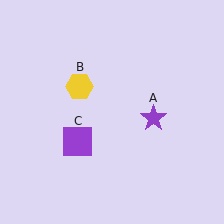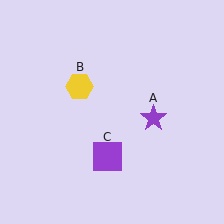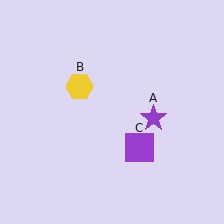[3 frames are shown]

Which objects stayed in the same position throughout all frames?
Purple star (object A) and yellow hexagon (object B) remained stationary.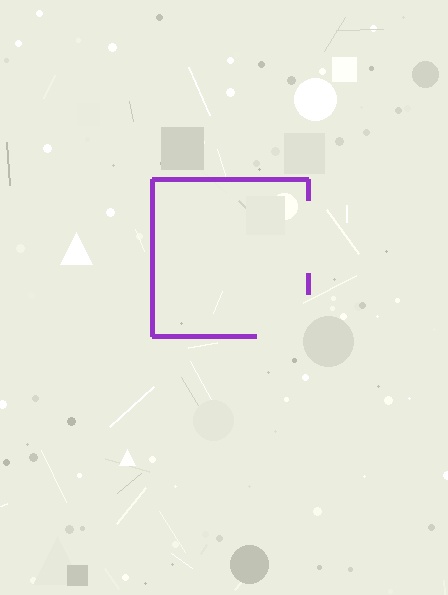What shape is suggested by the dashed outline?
The dashed outline suggests a square.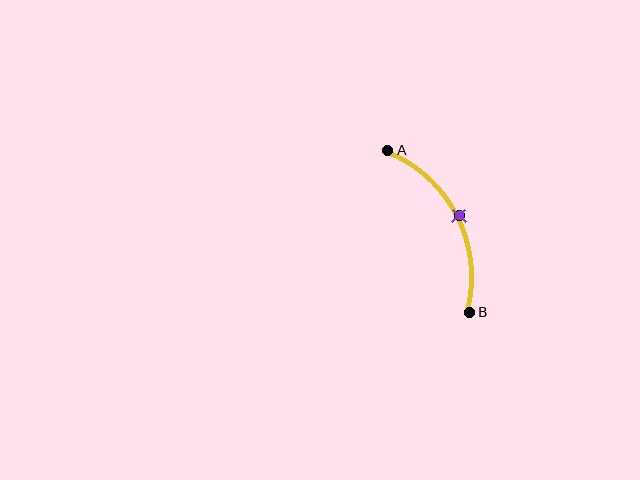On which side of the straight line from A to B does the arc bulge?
The arc bulges to the right of the straight line connecting A and B.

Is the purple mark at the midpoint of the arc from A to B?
Yes. The purple mark lies on the arc at equal arc-length from both A and B — it is the arc midpoint.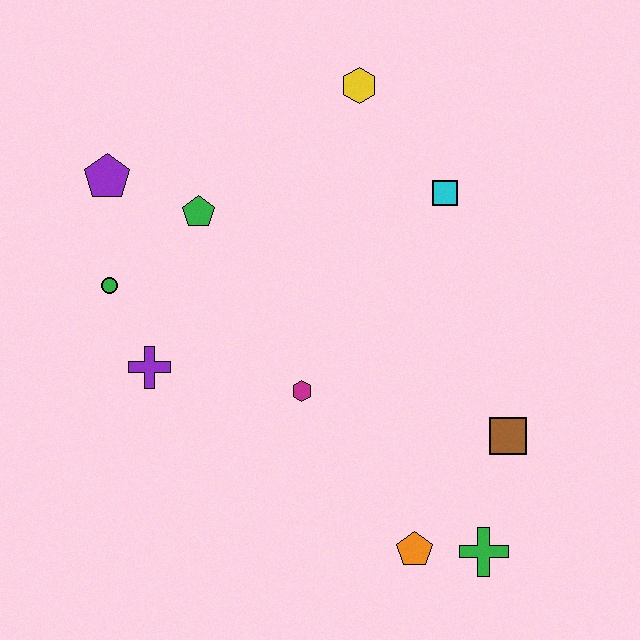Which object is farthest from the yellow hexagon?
The green cross is farthest from the yellow hexagon.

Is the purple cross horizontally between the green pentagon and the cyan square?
No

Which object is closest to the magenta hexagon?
The purple cross is closest to the magenta hexagon.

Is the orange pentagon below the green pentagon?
Yes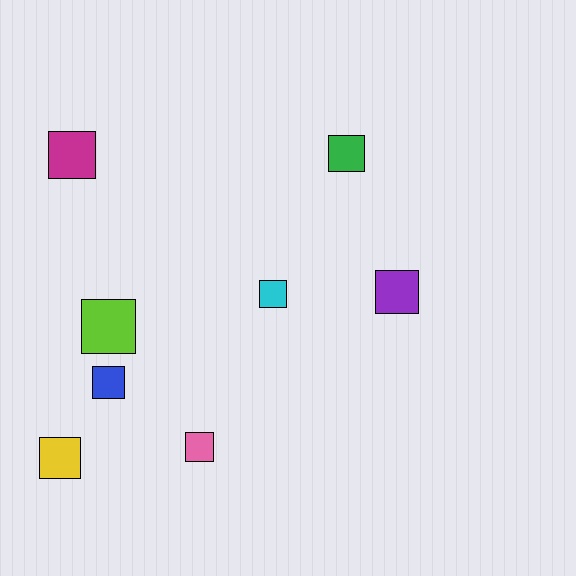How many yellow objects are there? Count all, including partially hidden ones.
There is 1 yellow object.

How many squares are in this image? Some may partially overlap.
There are 8 squares.